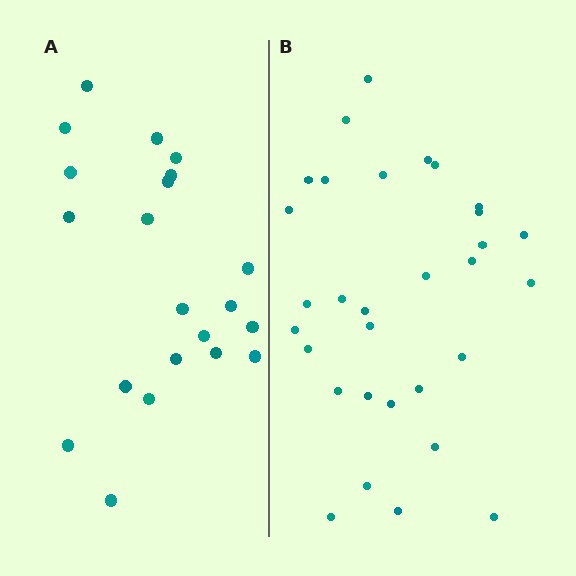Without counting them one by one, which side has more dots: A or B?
Region B (the right region) has more dots.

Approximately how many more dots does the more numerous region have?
Region B has roughly 10 or so more dots than region A.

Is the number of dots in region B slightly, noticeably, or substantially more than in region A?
Region B has substantially more. The ratio is roughly 1.5 to 1.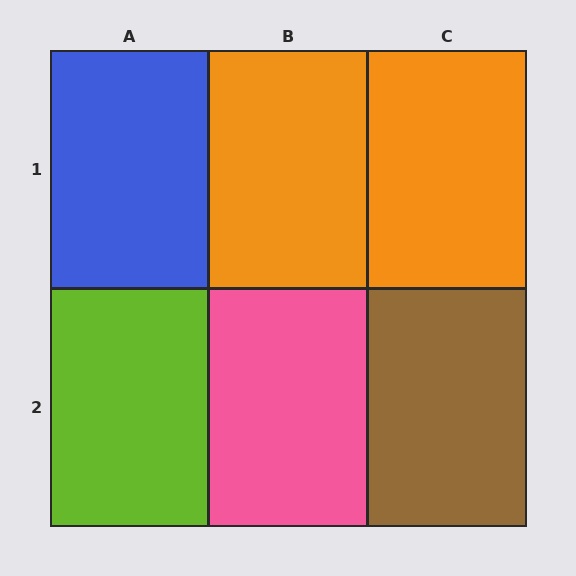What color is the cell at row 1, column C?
Orange.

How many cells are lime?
1 cell is lime.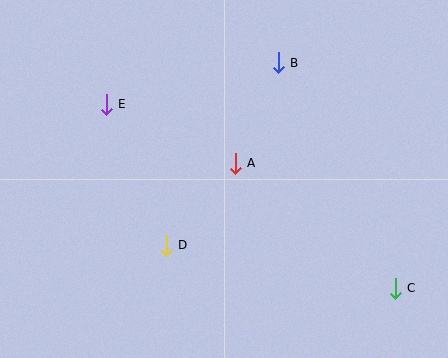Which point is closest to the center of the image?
Point A at (235, 163) is closest to the center.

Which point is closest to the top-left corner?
Point E is closest to the top-left corner.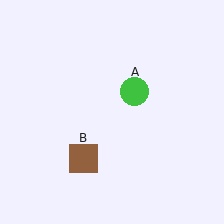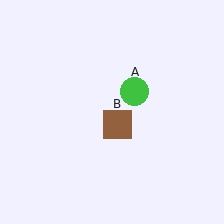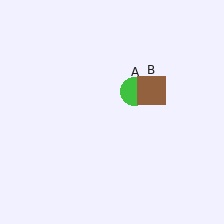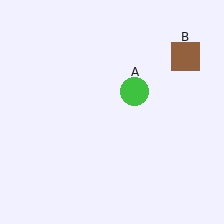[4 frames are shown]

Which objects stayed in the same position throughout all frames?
Green circle (object A) remained stationary.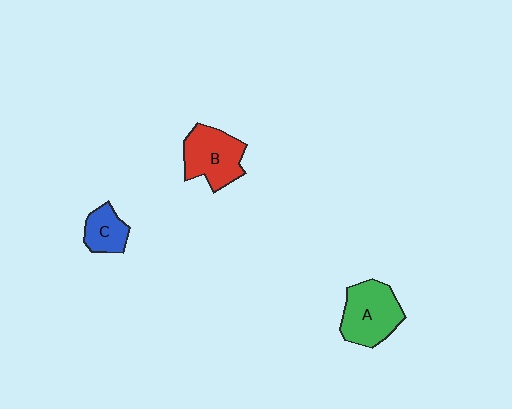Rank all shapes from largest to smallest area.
From largest to smallest: A (green), B (red), C (blue).